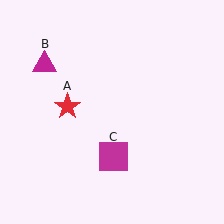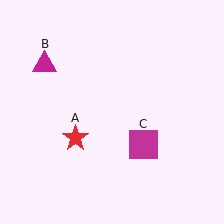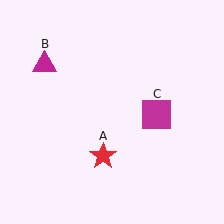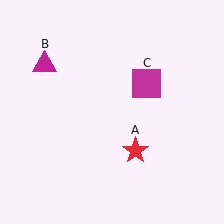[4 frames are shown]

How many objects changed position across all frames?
2 objects changed position: red star (object A), magenta square (object C).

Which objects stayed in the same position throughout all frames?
Magenta triangle (object B) remained stationary.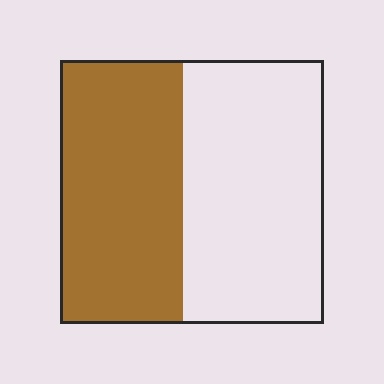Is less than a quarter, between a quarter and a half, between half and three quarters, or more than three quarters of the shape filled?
Between a quarter and a half.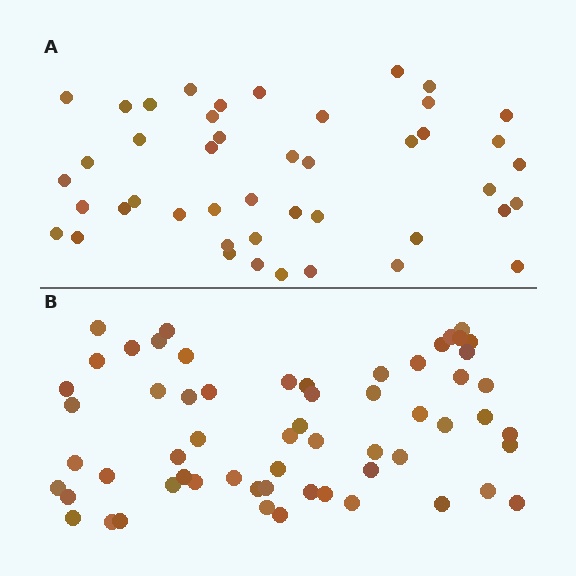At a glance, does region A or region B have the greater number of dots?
Region B (the bottom region) has more dots.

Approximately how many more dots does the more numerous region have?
Region B has approximately 15 more dots than region A.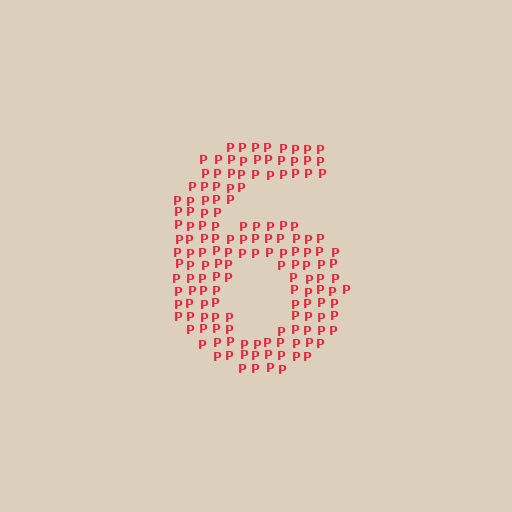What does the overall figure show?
The overall figure shows the digit 6.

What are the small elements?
The small elements are letter P's.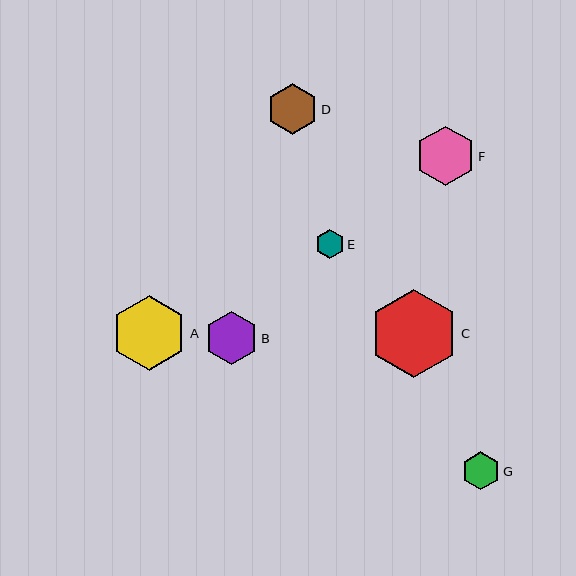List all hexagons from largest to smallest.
From largest to smallest: C, A, F, B, D, G, E.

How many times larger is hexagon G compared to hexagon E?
Hexagon G is approximately 1.3 times the size of hexagon E.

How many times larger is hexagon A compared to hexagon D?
Hexagon A is approximately 1.5 times the size of hexagon D.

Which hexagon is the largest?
Hexagon C is the largest with a size of approximately 88 pixels.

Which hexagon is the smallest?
Hexagon E is the smallest with a size of approximately 29 pixels.